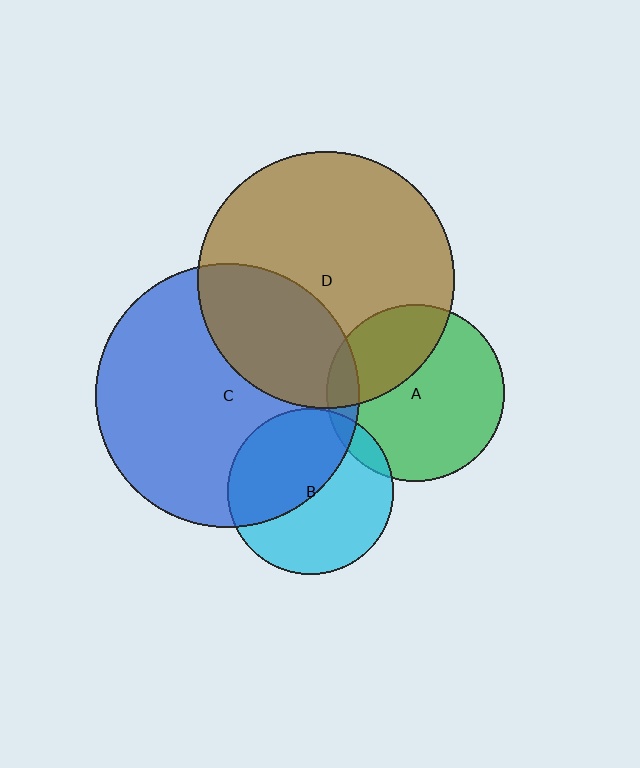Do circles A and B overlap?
Yes.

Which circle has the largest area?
Circle C (blue).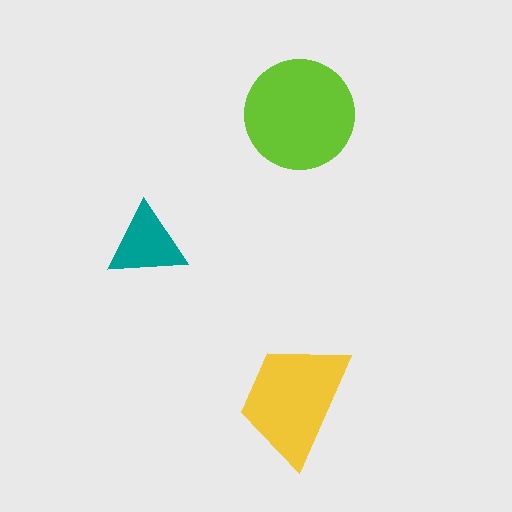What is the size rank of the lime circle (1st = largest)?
1st.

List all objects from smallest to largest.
The teal triangle, the yellow trapezoid, the lime circle.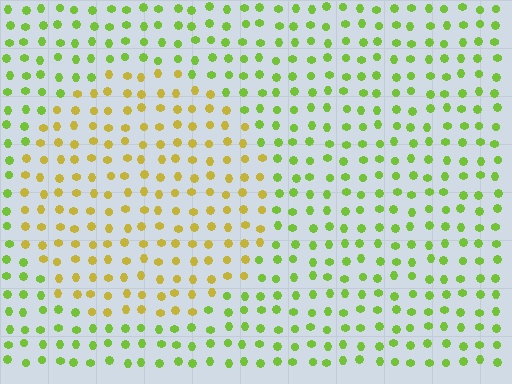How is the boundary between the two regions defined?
The boundary is defined purely by a slight shift in hue (about 41 degrees). Spacing, size, and orientation are identical on both sides.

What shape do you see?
I see a circle.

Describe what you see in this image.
The image is filled with small lime elements in a uniform arrangement. A circle-shaped region is visible where the elements are tinted to a slightly different hue, forming a subtle color boundary.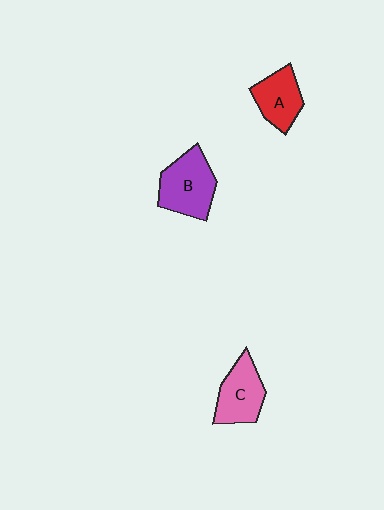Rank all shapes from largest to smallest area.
From largest to smallest: B (purple), C (pink), A (red).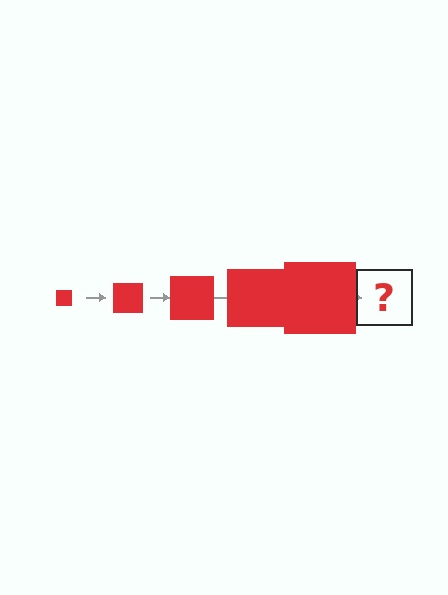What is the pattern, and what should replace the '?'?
The pattern is that the square gets progressively larger each step. The '?' should be a red square, larger than the previous one.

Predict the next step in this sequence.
The next step is a red square, larger than the previous one.